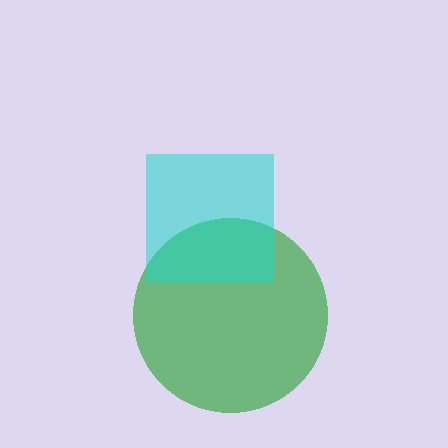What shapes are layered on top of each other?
The layered shapes are: a green circle, a cyan square.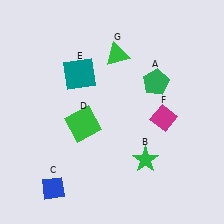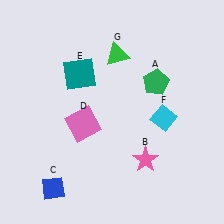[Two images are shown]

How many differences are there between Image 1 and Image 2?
There are 3 differences between the two images.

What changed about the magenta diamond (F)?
In Image 1, F is magenta. In Image 2, it changed to cyan.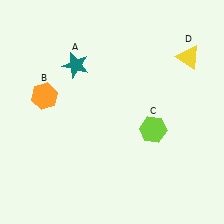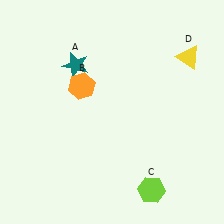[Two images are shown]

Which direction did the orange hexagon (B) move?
The orange hexagon (B) moved right.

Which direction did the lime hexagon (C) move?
The lime hexagon (C) moved down.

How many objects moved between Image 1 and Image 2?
2 objects moved between the two images.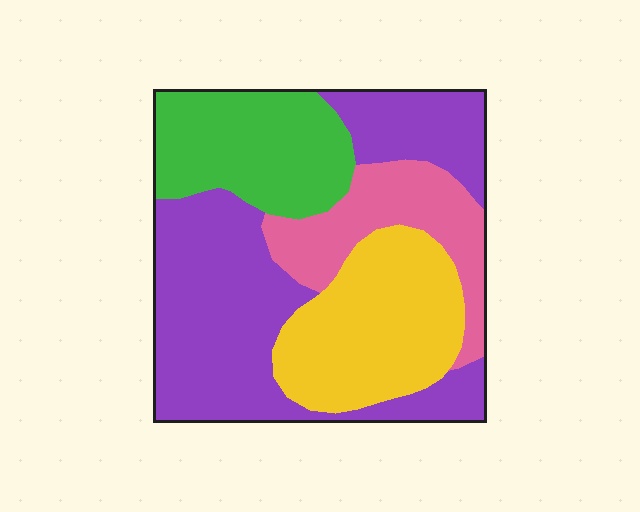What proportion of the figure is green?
Green covers around 20% of the figure.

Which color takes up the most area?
Purple, at roughly 40%.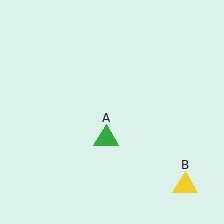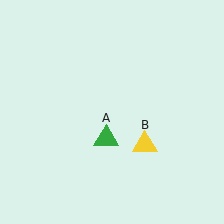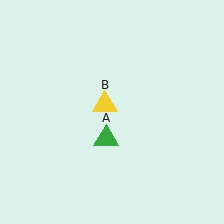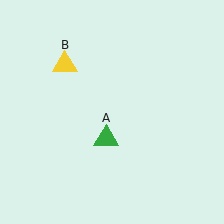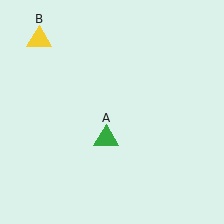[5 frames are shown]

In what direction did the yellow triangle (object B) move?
The yellow triangle (object B) moved up and to the left.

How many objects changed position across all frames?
1 object changed position: yellow triangle (object B).